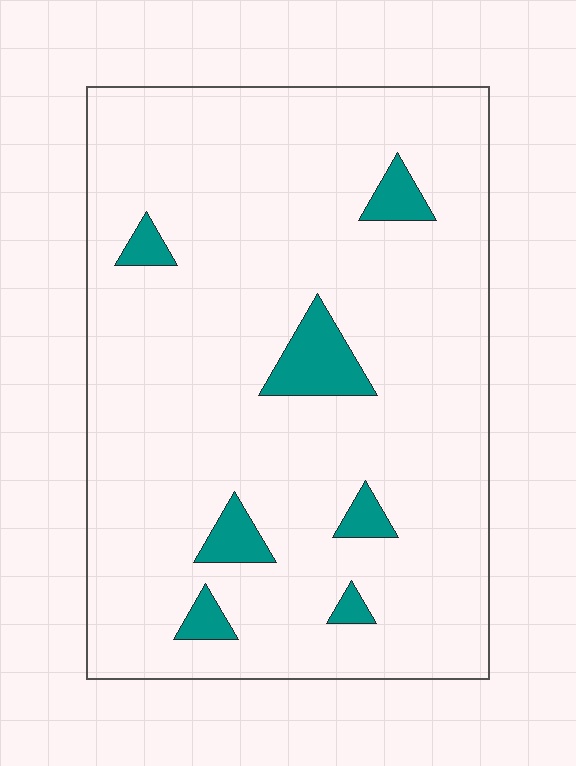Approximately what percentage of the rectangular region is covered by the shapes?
Approximately 10%.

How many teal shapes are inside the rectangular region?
7.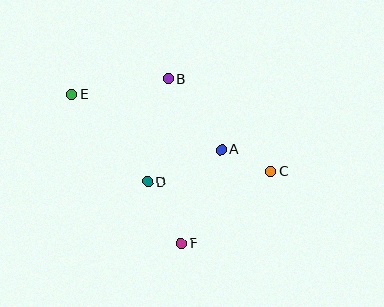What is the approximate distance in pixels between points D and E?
The distance between D and E is approximately 116 pixels.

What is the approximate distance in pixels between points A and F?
The distance between A and F is approximately 102 pixels.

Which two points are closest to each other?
Points A and C are closest to each other.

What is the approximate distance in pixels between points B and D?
The distance between B and D is approximately 105 pixels.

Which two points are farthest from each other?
Points C and E are farthest from each other.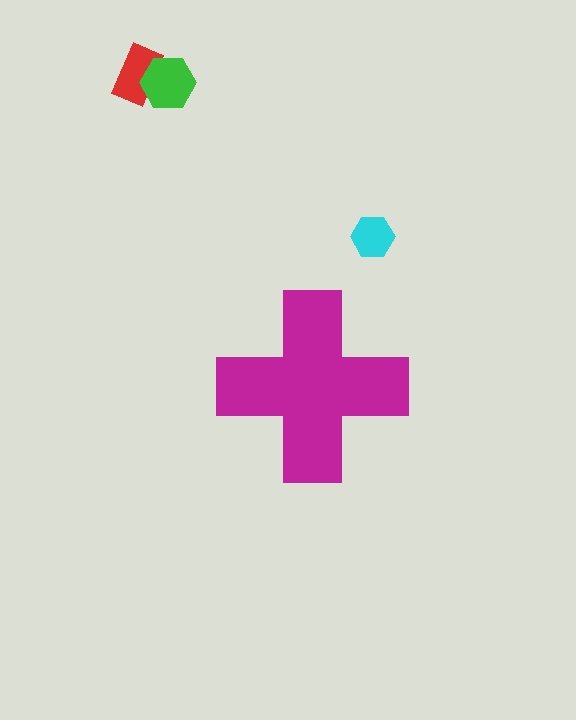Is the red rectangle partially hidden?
No, the red rectangle is fully visible.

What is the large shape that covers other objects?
A magenta cross.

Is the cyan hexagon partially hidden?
No, the cyan hexagon is fully visible.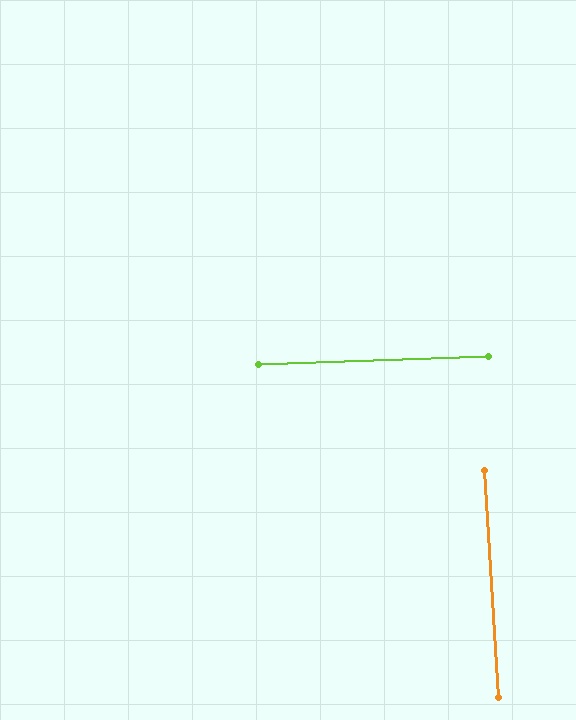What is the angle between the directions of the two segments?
Approximately 88 degrees.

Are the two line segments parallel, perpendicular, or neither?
Perpendicular — they meet at approximately 88°.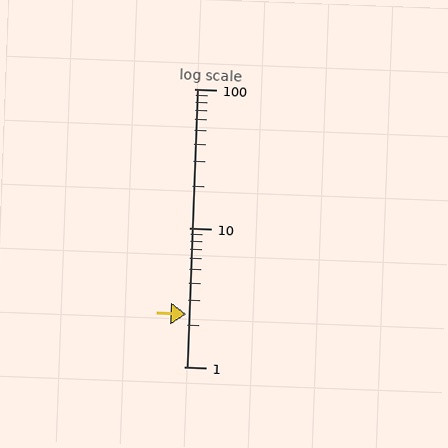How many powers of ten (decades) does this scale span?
The scale spans 2 decades, from 1 to 100.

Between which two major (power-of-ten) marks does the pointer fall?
The pointer is between 1 and 10.